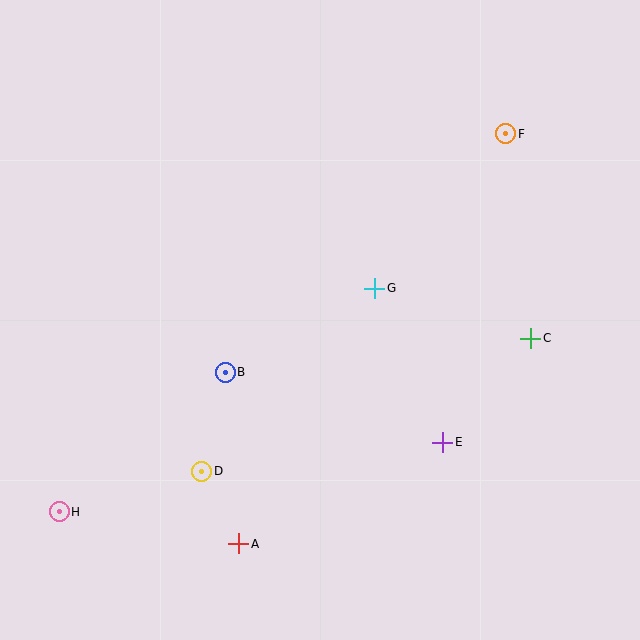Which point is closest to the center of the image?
Point G at (375, 288) is closest to the center.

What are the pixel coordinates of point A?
Point A is at (239, 544).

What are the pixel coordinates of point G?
Point G is at (375, 288).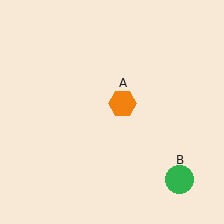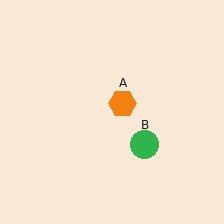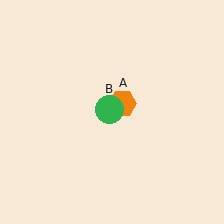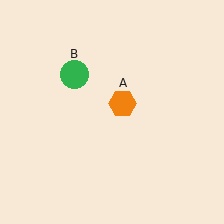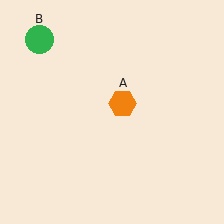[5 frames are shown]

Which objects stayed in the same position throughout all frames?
Orange hexagon (object A) remained stationary.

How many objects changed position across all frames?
1 object changed position: green circle (object B).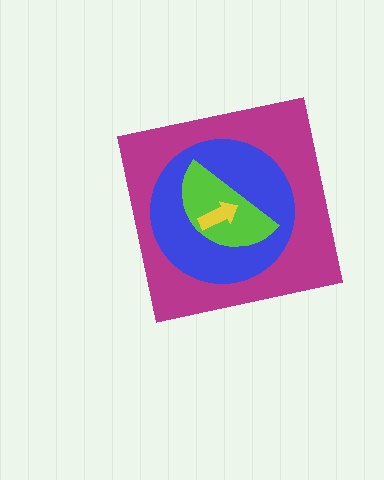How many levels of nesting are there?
4.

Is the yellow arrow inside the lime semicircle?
Yes.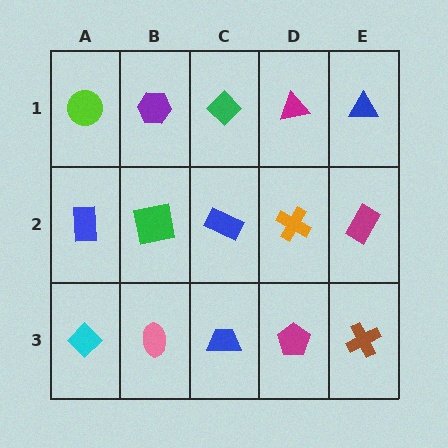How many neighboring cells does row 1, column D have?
3.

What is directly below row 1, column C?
A blue rectangle.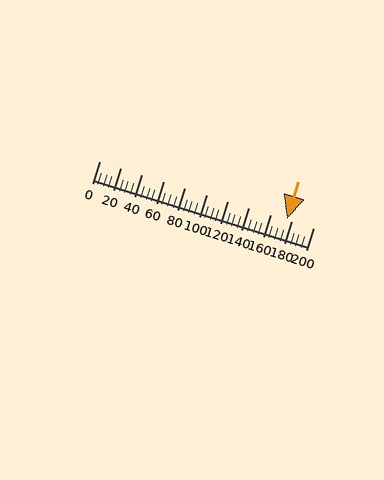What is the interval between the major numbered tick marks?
The major tick marks are spaced 20 units apart.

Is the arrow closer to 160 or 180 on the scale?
The arrow is closer to 180.